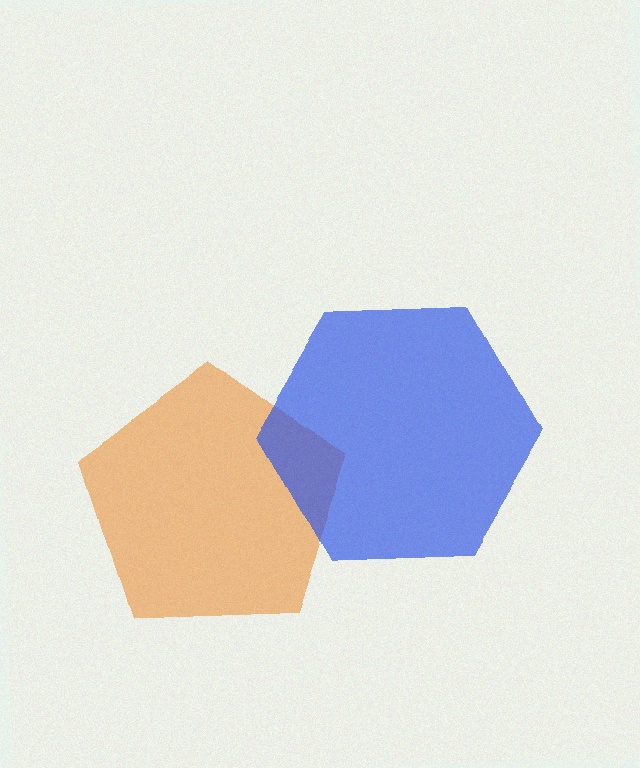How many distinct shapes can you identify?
There are 2 distinct shapes: an orange pentagon, a blue hexagon.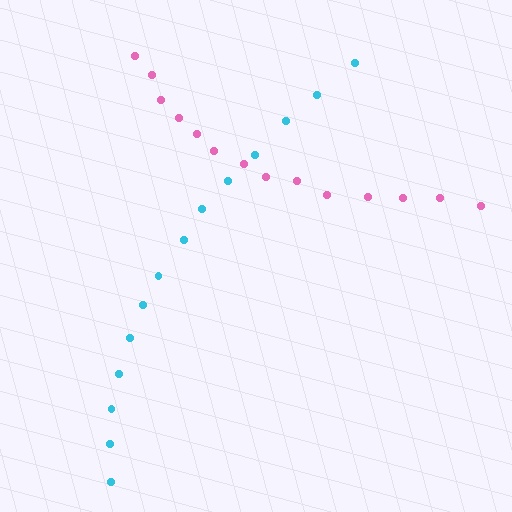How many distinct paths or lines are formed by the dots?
There are 2 distinct paths.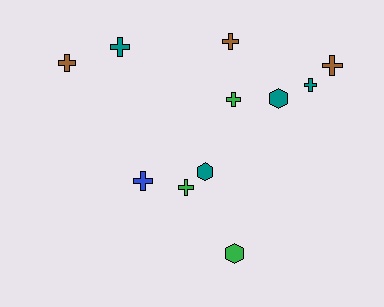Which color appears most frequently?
Teal, with 4 objects.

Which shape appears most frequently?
Cross, with 8 objects.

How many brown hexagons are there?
There are no brown hexagons.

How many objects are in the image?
There are 11 objects.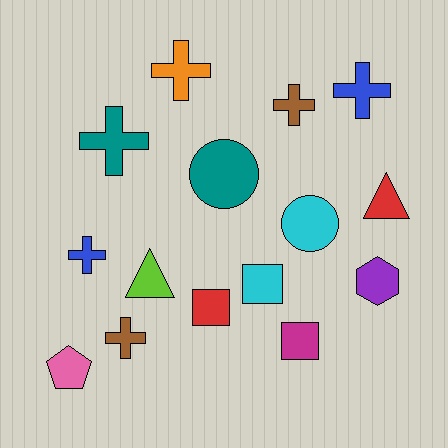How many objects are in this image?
There are 15 objects.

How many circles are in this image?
There are 2 circles.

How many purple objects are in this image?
There is 1 purple object.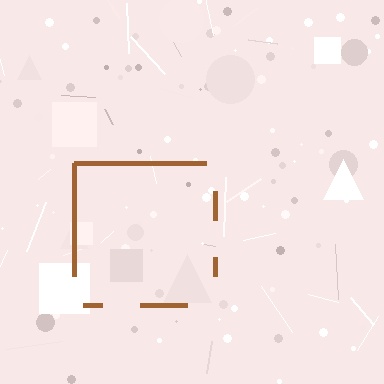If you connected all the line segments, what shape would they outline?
They would outline a square.